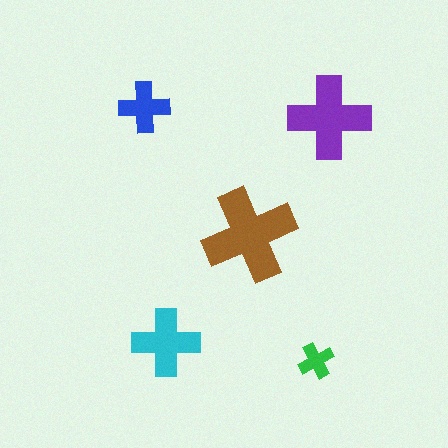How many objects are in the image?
There are 5 objects in the image.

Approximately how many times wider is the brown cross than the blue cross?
About 2 times wider.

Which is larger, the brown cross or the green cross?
The brown one.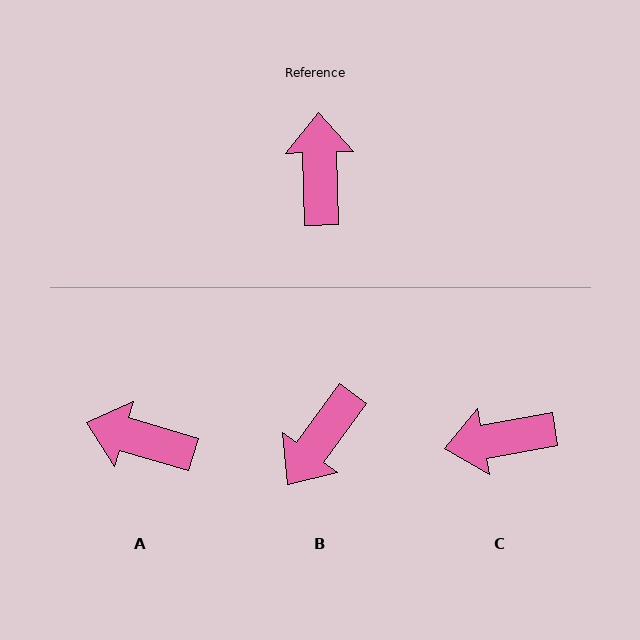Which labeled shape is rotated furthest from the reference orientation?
B, about 142 degrees away.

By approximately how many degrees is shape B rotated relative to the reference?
Approximately 142 degrees counter-clockwise.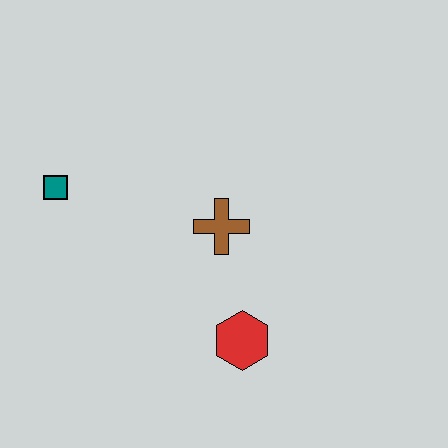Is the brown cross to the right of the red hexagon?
No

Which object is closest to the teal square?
The brown cross is closest to the teal square.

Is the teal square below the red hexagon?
No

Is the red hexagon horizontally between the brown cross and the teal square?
No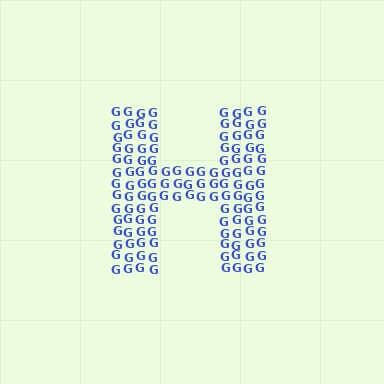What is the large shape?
The large shape is the letter H.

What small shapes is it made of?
It is made of small letter G's.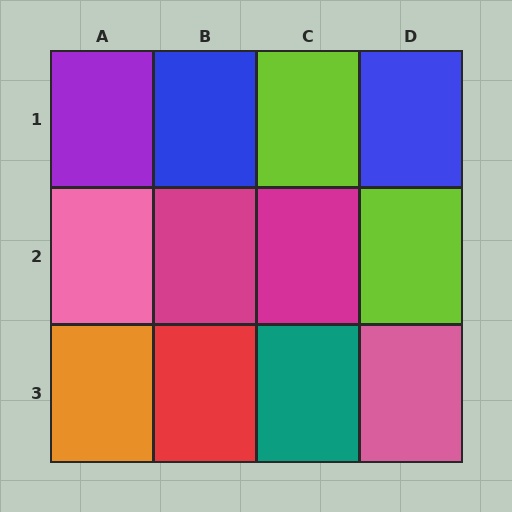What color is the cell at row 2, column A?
Pink.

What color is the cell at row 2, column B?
Magenta.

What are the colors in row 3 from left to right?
Orange, red, teal, pink.